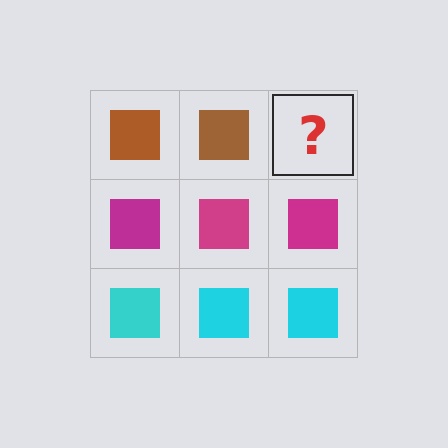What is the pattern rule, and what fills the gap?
The rule is that each row has a consistent color. The gap should be filled with a brown square.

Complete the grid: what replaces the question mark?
The question mark should be replaced with a brown square.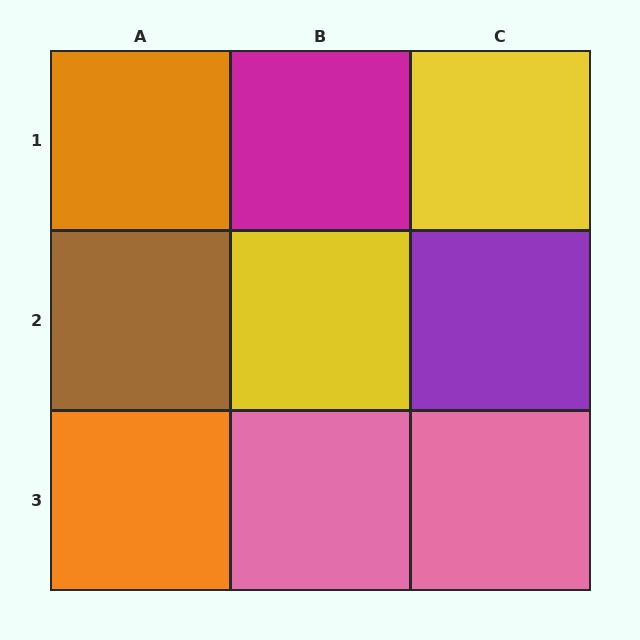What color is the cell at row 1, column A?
Orange.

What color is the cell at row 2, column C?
Purple.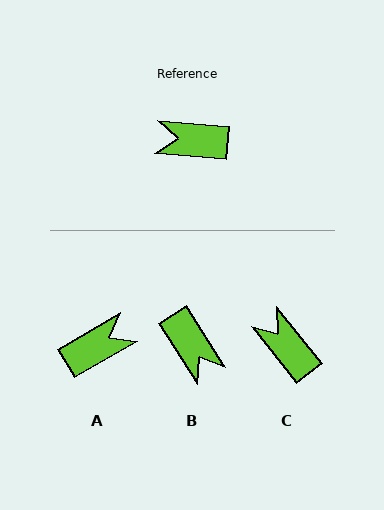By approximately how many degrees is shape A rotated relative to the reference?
Approximately 145 degrees clockwise.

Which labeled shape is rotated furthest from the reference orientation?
A, about 145 degrees away.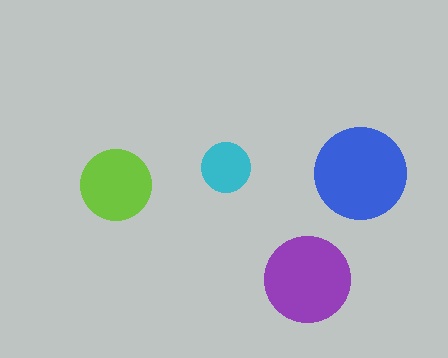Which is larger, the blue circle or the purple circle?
The blue one.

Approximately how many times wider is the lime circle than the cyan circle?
About 1.5 times wider.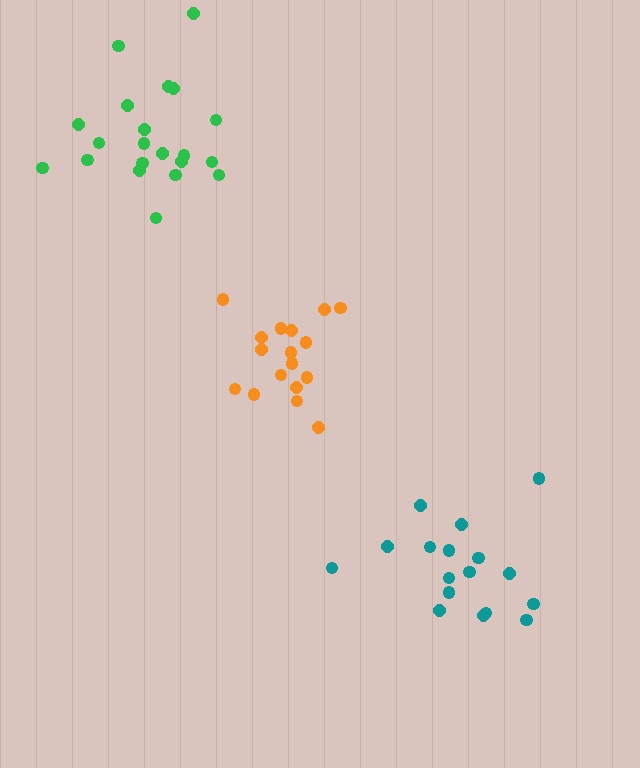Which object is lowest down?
The teal cluster is bottommost.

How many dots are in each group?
Group 1: 17 dots, Group 2: 17 dots, Group 3: 21 dots (55 total).